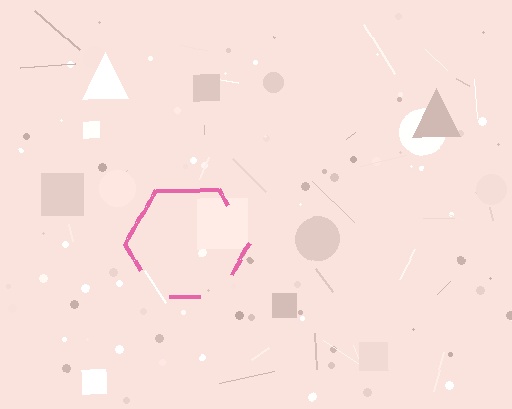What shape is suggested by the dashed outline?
The dashed outline suggests a hexagon.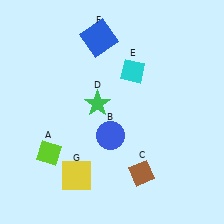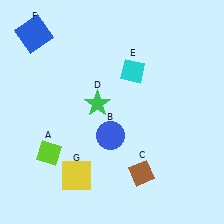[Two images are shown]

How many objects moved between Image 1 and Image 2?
1 object moved between the two images.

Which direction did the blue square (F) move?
The blue square (F) moved left.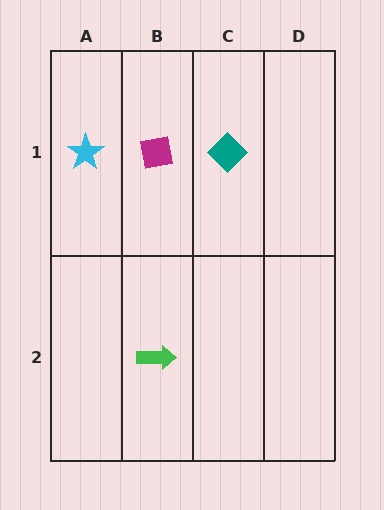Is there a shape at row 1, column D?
No, that cell is empty.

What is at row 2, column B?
A green arrow.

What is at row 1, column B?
A magenta square.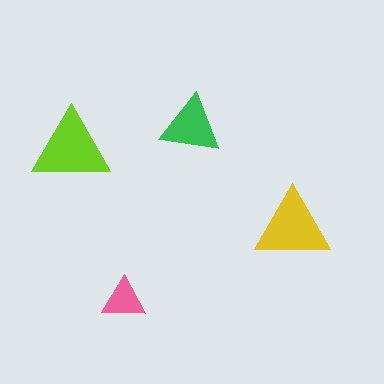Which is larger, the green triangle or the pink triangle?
The green one.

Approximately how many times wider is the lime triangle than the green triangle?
About 1.5 times wider.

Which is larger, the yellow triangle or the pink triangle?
The yellow one.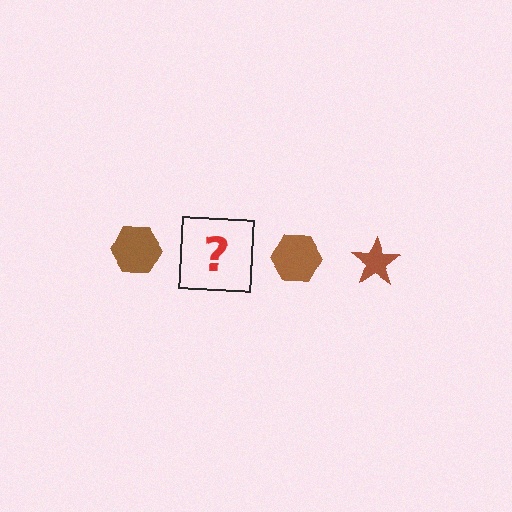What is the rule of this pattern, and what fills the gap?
The rule is that the pattern cycles through hexagon, star shapes in brown. The gap should be filled with a brown star.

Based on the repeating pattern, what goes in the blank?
The blank should be a brown star.